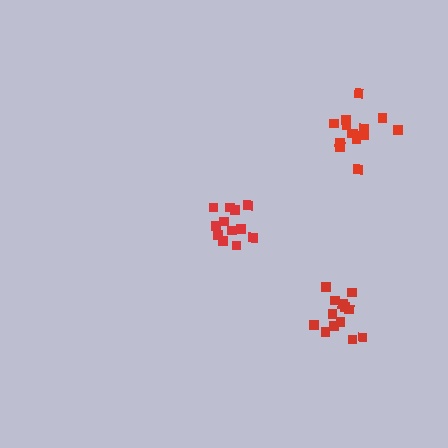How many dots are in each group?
Group 1: 15 dots, Group 2: 12 dots, Group 3: 13 dots (40 total).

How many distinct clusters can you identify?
There are 3 distinct clusters.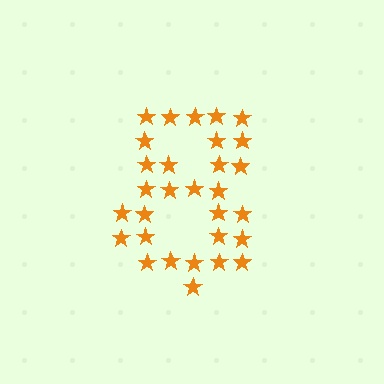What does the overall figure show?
The overall figure shows the digit 8.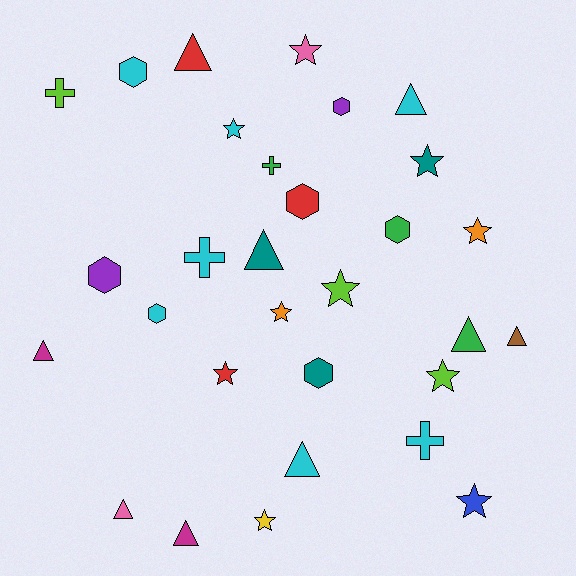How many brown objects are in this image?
There is 1 brown object.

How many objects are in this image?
There are 30 objects.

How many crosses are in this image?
There are 4 crosses.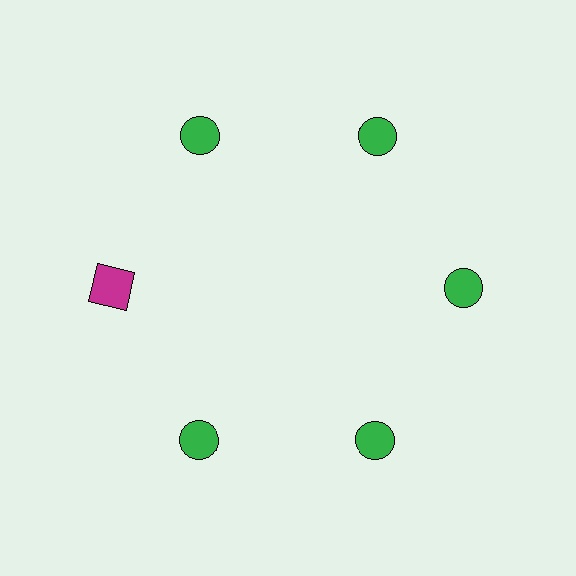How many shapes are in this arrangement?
There are 6 shapes arranged in a ring pattern.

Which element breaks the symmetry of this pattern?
The magenta square at roughly the 9 o'clock position breaks the symmetry. All other shapes are green circles.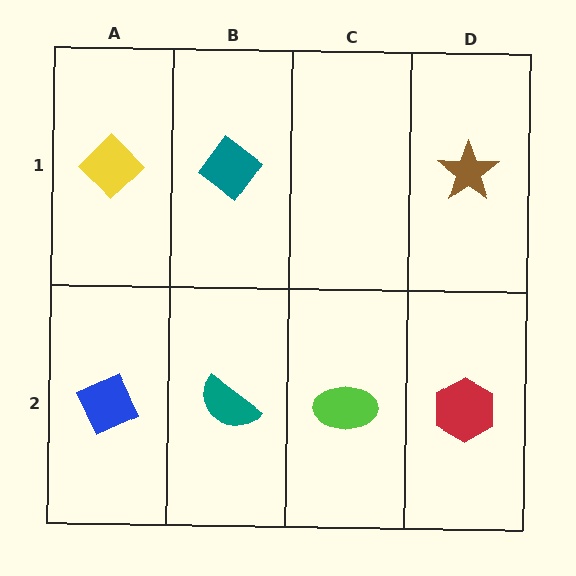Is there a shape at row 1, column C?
No, that cell is empty.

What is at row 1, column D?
A brown star.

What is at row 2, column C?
A lime ellipse.